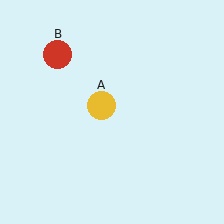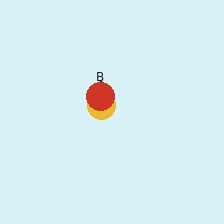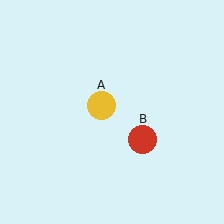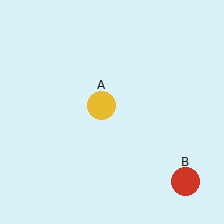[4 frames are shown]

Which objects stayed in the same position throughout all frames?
Yellow circle (object A) remained stationary.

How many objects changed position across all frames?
1 object changed position: red circle (object B).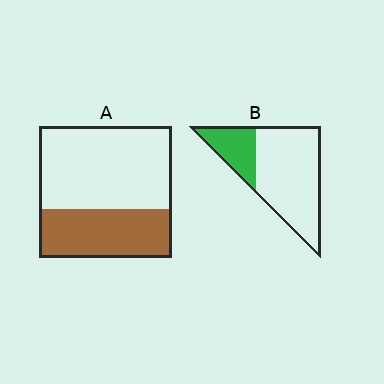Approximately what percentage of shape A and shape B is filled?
A is approximately 35% and B is approximately 25%.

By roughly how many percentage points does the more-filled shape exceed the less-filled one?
By roughly 10 percentage points (A over B).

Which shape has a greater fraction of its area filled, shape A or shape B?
Shape A.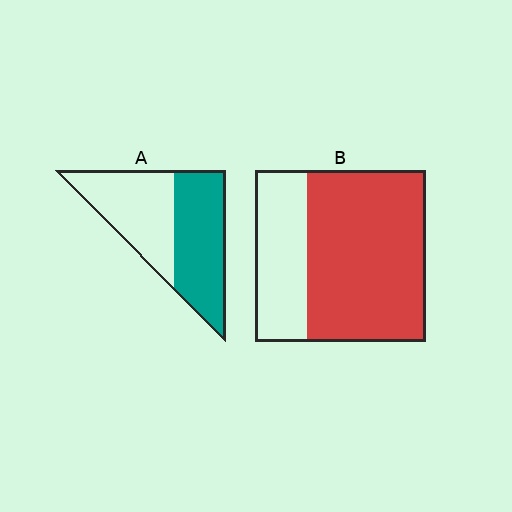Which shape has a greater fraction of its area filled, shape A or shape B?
Shape B.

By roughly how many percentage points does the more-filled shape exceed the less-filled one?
By roughly 20 percentage points (B over A).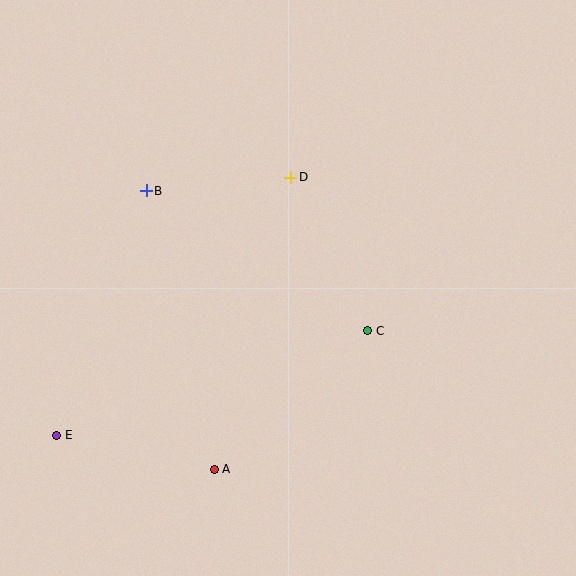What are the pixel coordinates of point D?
Point D is at (291, 177).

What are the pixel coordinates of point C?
Point C is at (368, 331).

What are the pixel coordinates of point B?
Point B is at (146, 191).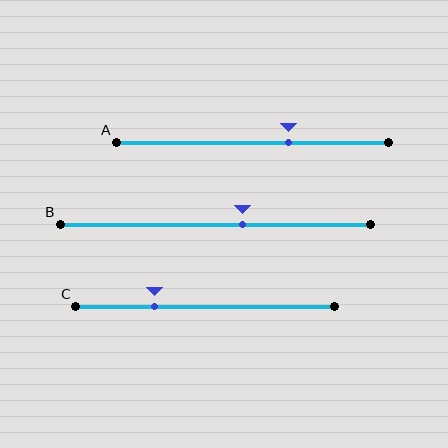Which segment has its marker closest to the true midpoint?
Segment B has its marker closest to the true midpoint.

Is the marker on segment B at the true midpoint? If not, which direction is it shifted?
No, the marker on segment B is shifted to the right by about 9% of the segment length.